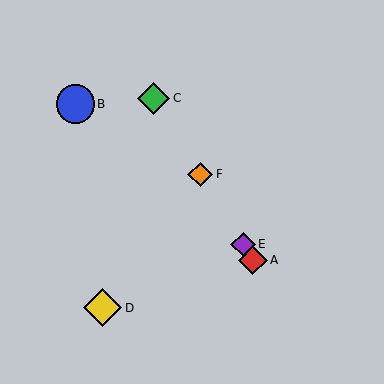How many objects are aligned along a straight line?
4 objects (A, C, E, F) are aligned along a straight line.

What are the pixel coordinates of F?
Object F is at (200, 174).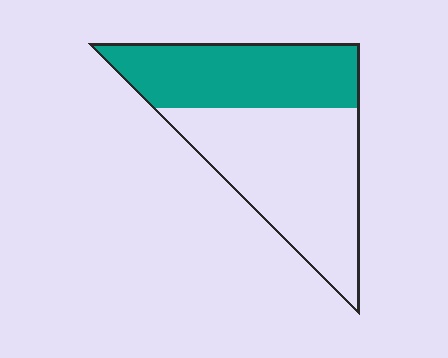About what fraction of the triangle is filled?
About two fifths (2/5).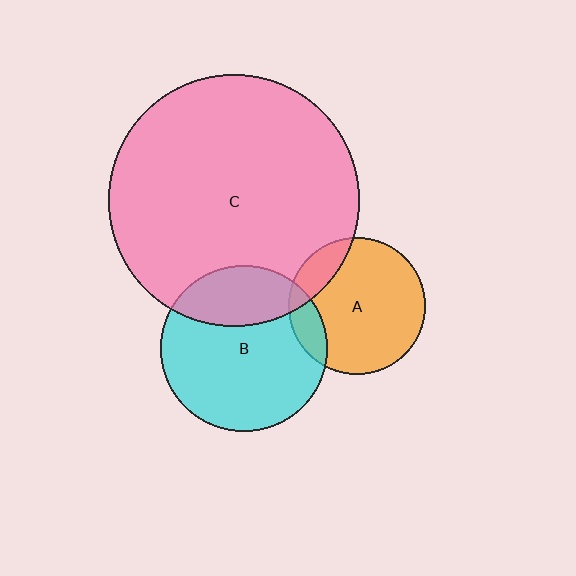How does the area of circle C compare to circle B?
Approximately 2.3 times.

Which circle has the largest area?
Circle C (pink).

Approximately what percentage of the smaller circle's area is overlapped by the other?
Approximately 30%.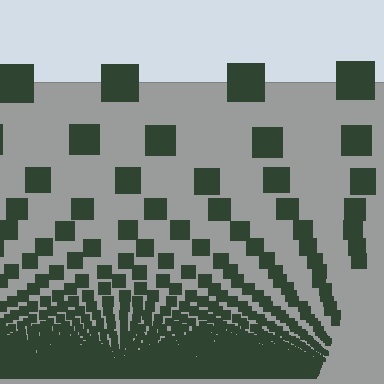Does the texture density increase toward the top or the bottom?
Density increases toward the bottom.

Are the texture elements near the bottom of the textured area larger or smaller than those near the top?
Smaller. The gradient is inverted — elements near the bottom are smaller and denser.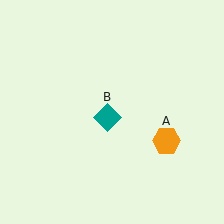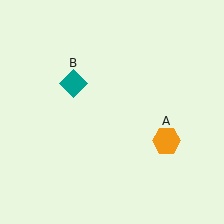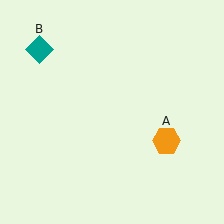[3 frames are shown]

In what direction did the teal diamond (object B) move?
The teal diamond (object B) moved up and to the left.